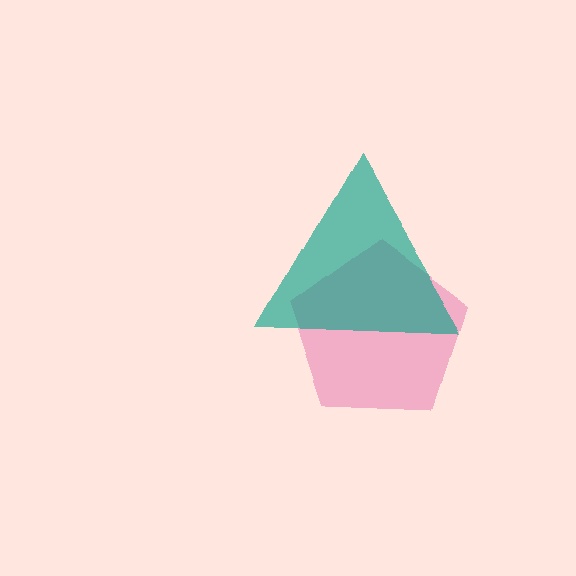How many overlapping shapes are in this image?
There are 2 overlapping shapes in the image.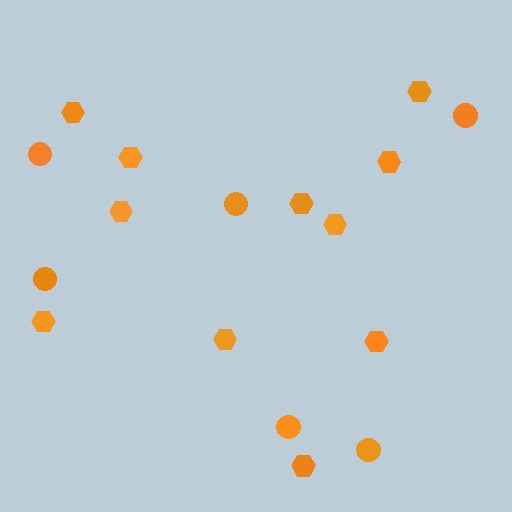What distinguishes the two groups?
There are 2 groups: one group of circles (6) and one group of hexagons (11).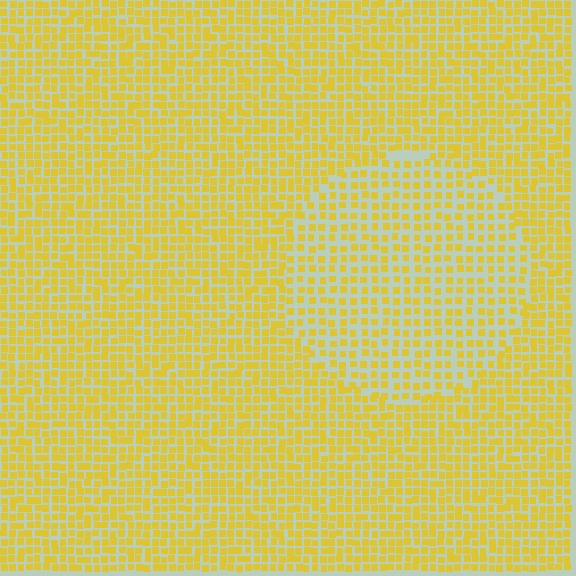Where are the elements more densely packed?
The elements are more densely packed outside the circle boundary.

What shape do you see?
I see a circle.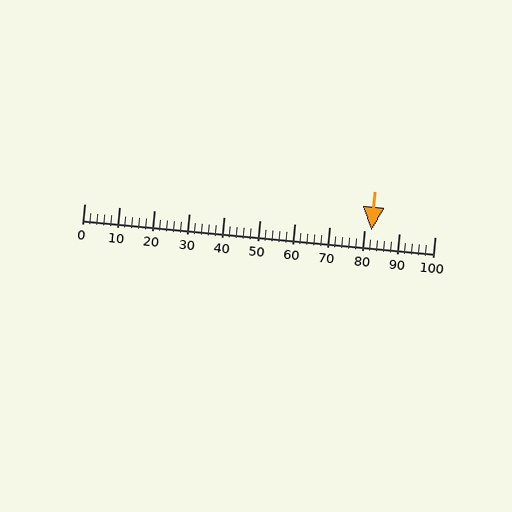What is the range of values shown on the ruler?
The ruler shows values from 0 to 100.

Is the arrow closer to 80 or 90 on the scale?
The arrow is closer to 80.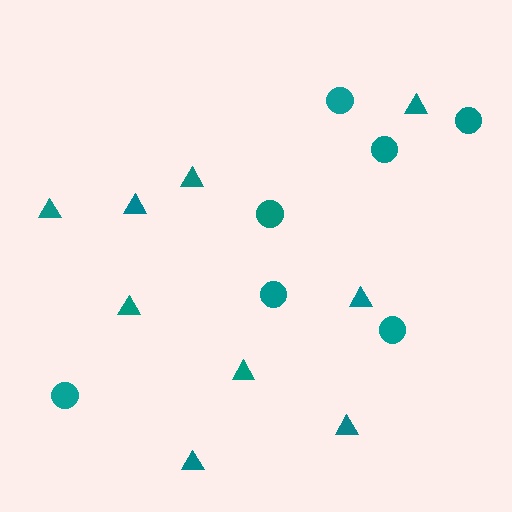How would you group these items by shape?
There are 2 groups: one group of circles (7) and one group of triangles (9).